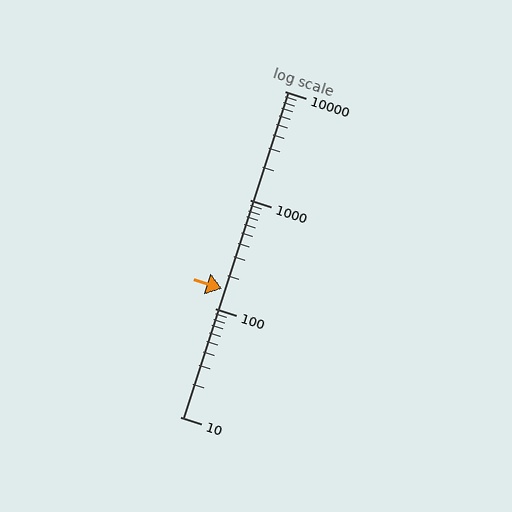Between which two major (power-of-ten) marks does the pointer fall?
The pointer is between 100 and 1000.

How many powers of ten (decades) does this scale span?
The scale spans 3 decades, from 10 to 10000.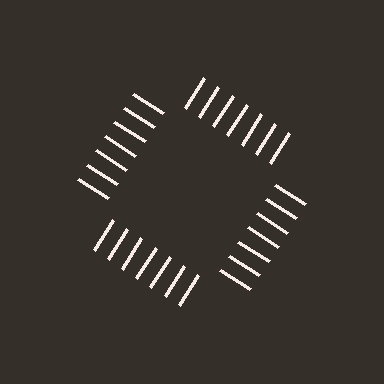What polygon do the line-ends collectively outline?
An illusory square — the line segments terminate on its edges but no continuous stroke is drawn.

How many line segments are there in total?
28 — 7 along each of the 4 edges.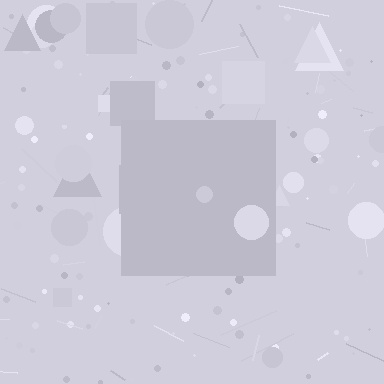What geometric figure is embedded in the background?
A square is embedded in the background.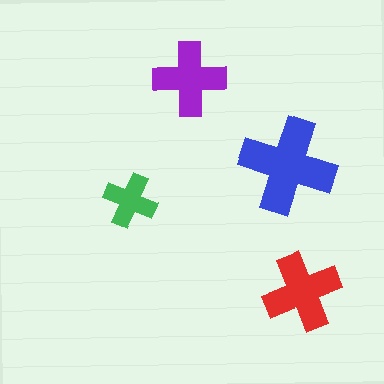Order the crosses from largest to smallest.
the blue one, the red one, the purple one, the green one.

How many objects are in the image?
There are 4 objects in the image.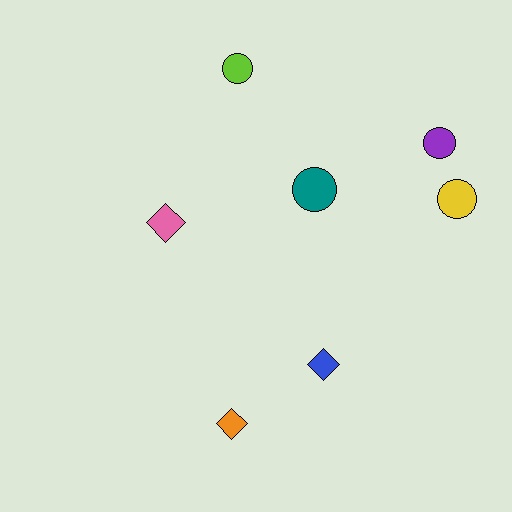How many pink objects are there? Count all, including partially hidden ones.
There is 1 pink object.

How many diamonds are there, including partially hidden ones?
There are 3 diamonds.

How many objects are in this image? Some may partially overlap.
There are 7 objects.